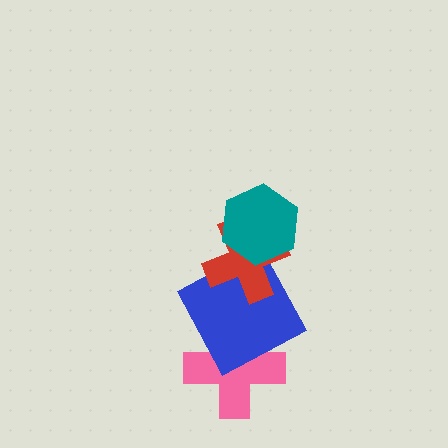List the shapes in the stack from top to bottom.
From top to bottom: the teal hexagon, the red cross, the blue square, the pink cross.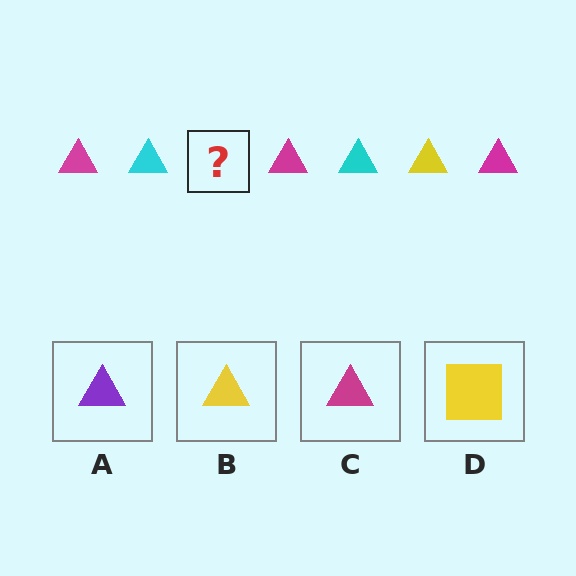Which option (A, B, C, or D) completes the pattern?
B.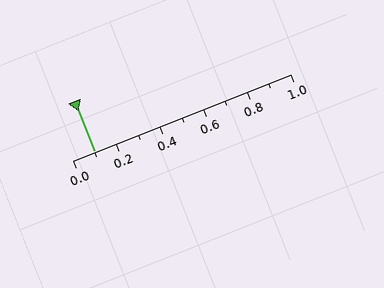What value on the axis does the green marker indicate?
The marker indicates approximately 0.1.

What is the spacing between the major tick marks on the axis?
The major ticks are spaced 0.2 apart.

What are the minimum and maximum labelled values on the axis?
The axis runs from 0.0 to 1.0.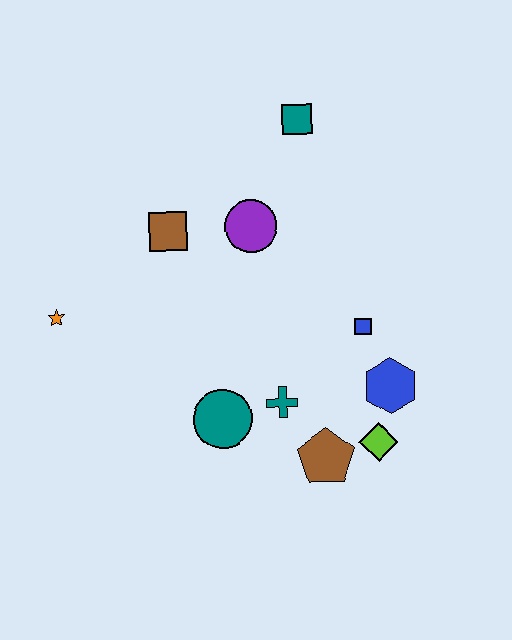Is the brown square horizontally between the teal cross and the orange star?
Yes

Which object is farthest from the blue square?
The orange star is farthest from the blue square.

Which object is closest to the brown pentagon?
The lime diamond is closest to the brown pentagon.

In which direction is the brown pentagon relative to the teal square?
The brown pentagon is below the teal square.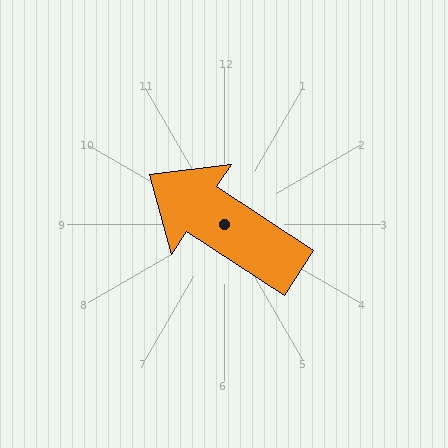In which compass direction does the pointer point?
Northwest.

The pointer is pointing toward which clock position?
Roughly 10 o'clock.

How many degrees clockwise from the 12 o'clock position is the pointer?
Approximately 303 degrees.